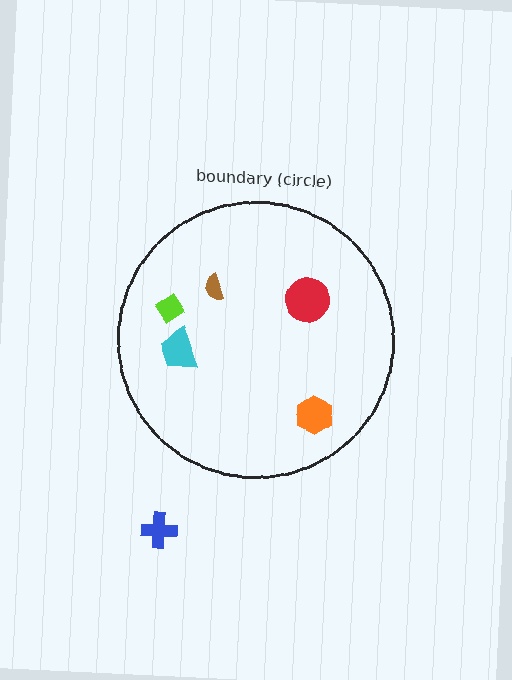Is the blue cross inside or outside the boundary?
Outside.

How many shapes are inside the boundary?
5 inside, 1 outside.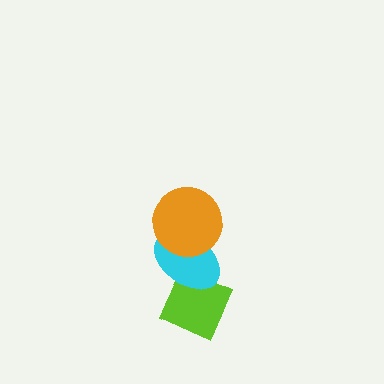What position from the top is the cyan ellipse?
The cyan ellipse is 2nd from the top.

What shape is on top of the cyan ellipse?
The orange circle is on top of the cyan ellipse.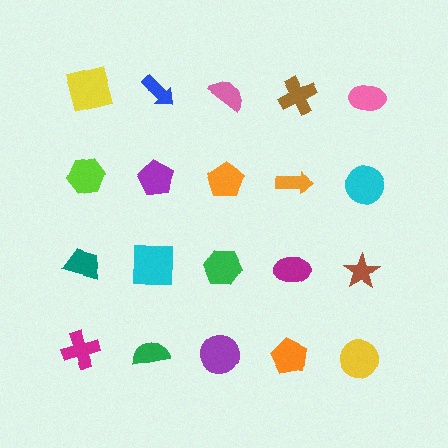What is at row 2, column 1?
A lime hexagon.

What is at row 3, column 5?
A brown star.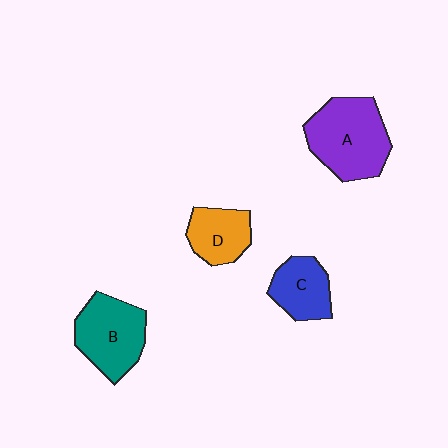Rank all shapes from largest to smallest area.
From largest to smallest: A (purple), B (teal), C (blue), D (orange).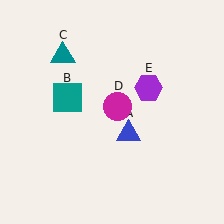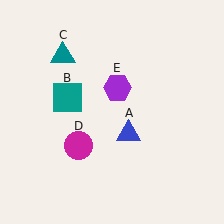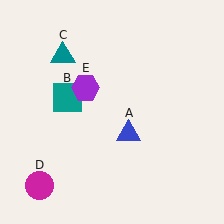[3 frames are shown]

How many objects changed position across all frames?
2 objects changed position: magenta circle (object D), purple hexagon (object E).